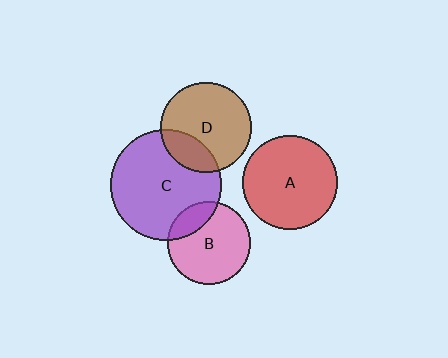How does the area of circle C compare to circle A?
Approximately 1.4 times.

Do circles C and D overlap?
Yes.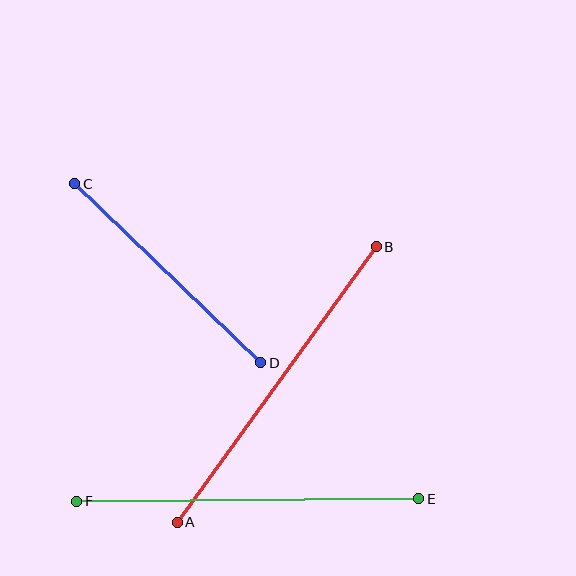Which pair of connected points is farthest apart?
Points E and F are farthest apart.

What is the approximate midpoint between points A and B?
The midpoint is at approximately (277, 384) pixels.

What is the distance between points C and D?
The distance is approximately 258 pixels.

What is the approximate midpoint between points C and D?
The midpoint is at approximately (168, 273) pixels.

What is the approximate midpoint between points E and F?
The midpoint is at approximately (248, 500) pixels.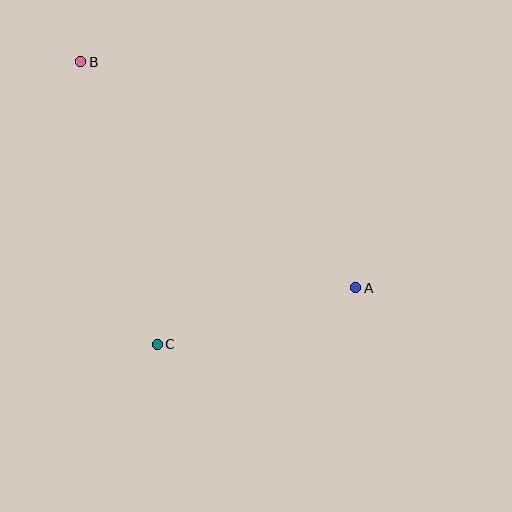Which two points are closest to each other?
Points A and C are closest to each other.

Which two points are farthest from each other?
Points A and B are farthest from each other.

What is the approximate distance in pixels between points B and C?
The distance between B and C is approximately 293 pixels.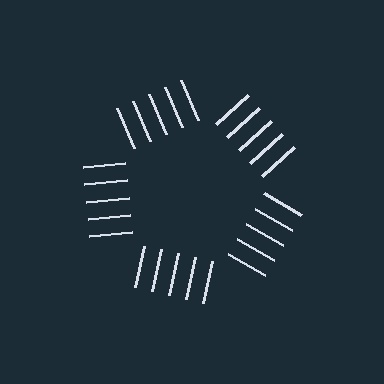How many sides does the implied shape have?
5 sides — the line-ends trace a pentagon.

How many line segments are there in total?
25 — 5 along each of the 5 edges.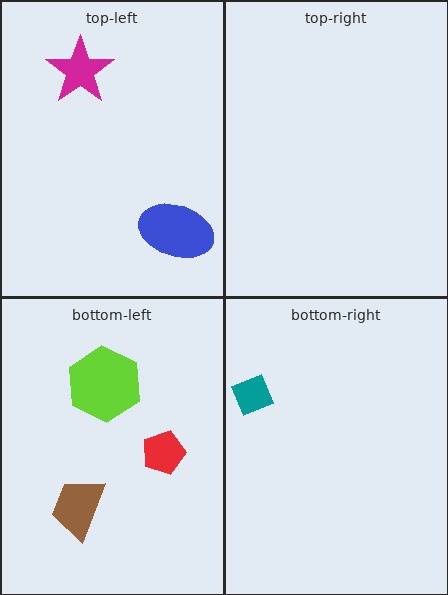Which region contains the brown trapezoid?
The bottom-left region.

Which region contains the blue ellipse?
The top-left region.